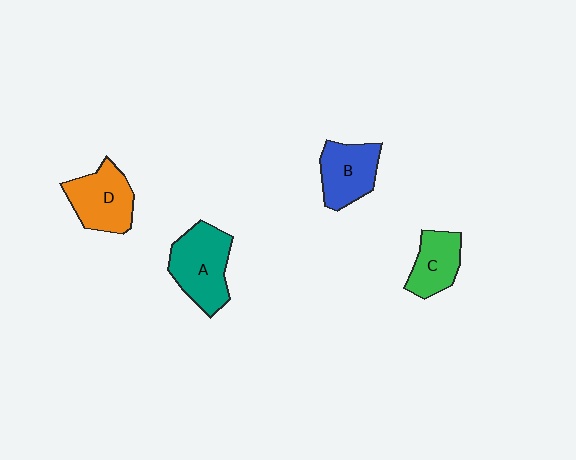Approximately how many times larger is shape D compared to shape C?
Approximately 1.3 times.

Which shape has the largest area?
Shape A (teal).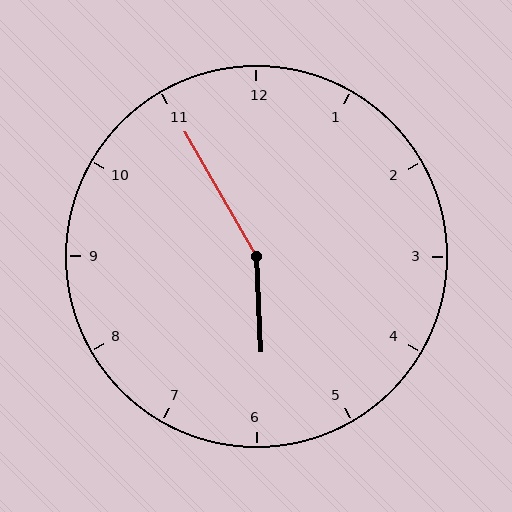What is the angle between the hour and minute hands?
Approximately 152 degrees.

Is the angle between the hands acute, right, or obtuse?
It is obtuse.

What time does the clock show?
5:55.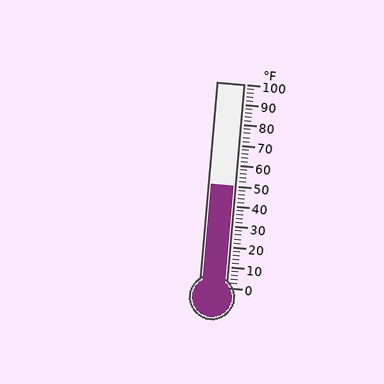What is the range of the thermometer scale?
The thermometer scale ranges from 0°F to 100°F.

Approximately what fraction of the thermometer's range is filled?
The thermometer is filled to approximately 50% of its range.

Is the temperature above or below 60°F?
The temperature is below 60°F.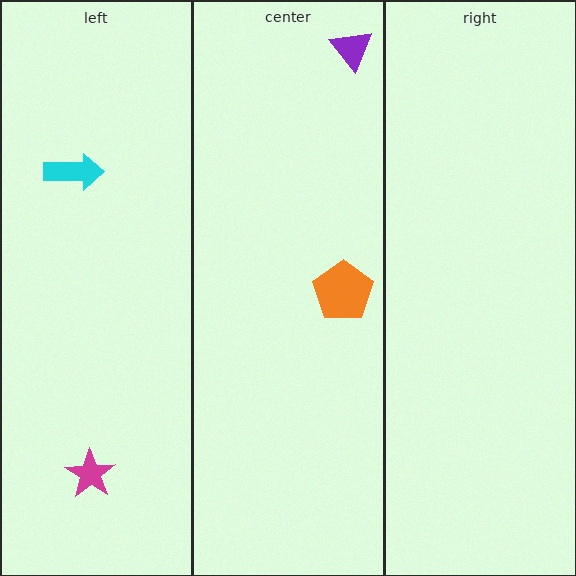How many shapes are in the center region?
2.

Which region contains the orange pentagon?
The center region.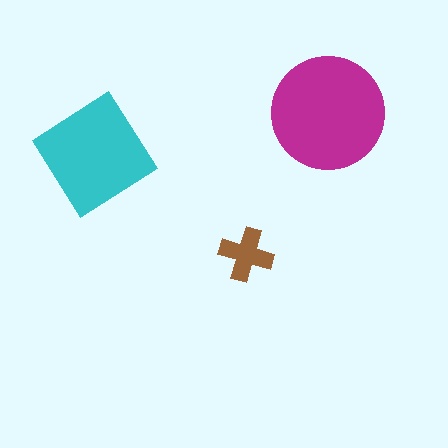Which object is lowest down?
The brown cross is bottommost.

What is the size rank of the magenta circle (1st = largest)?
1st.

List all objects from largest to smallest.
The magenta circle, the cyan diamond, the brown cross.